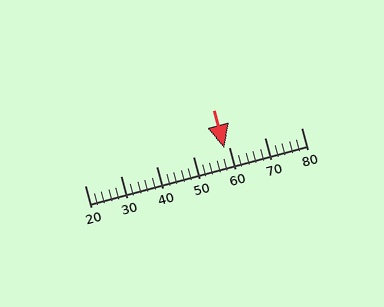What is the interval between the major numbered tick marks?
The major tick marks are spaced 10 units apart.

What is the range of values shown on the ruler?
The ruler shows values from 20 to 80.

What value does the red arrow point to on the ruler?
The red arrow points to approximately 59.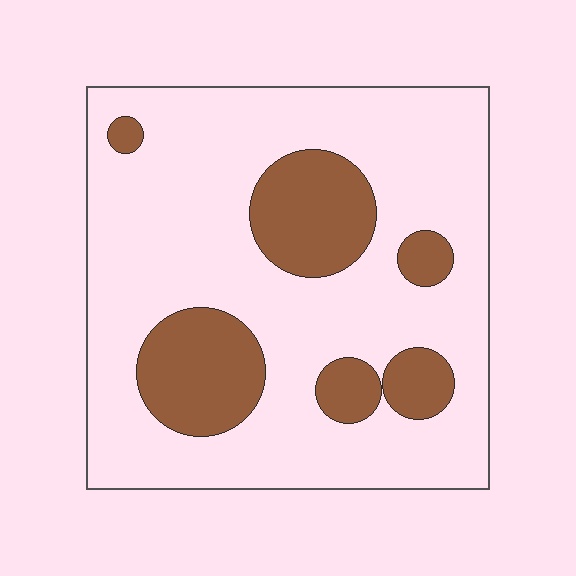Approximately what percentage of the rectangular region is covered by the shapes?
Approximately 25%.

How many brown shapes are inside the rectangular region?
6.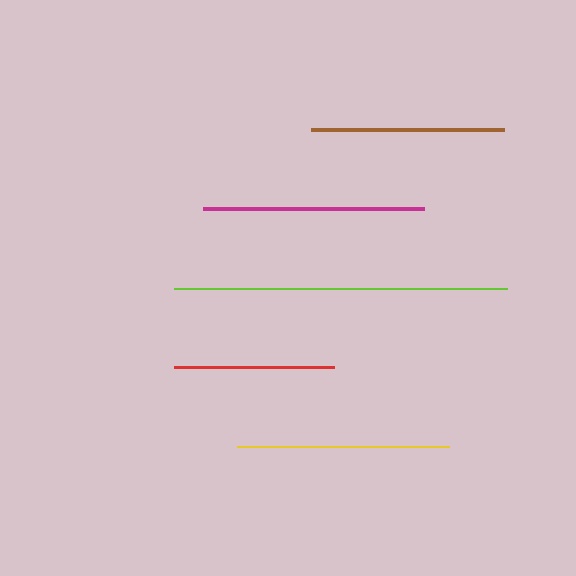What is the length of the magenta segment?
The magenta segment is approximately 221 pixels long.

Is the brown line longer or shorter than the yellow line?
The yellow line is longer than the brown line.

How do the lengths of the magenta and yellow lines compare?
The magenta and yellow lines are approximately the same length.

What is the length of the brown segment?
The brown segment is approximately 193 pixels long.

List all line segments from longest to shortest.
From longest to shortest: lime, magenta, yellow, brown, red.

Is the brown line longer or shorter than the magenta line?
The magenta line is longer than the brown line.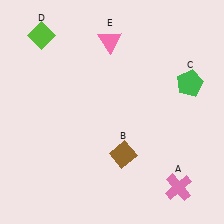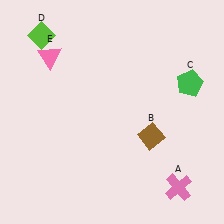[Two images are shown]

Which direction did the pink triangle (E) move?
The pink triangle (E) moved left.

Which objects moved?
The objects that moved are: the brown diamond (B), the pink triangle (E).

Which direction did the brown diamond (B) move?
The brown diamond (B) moved right.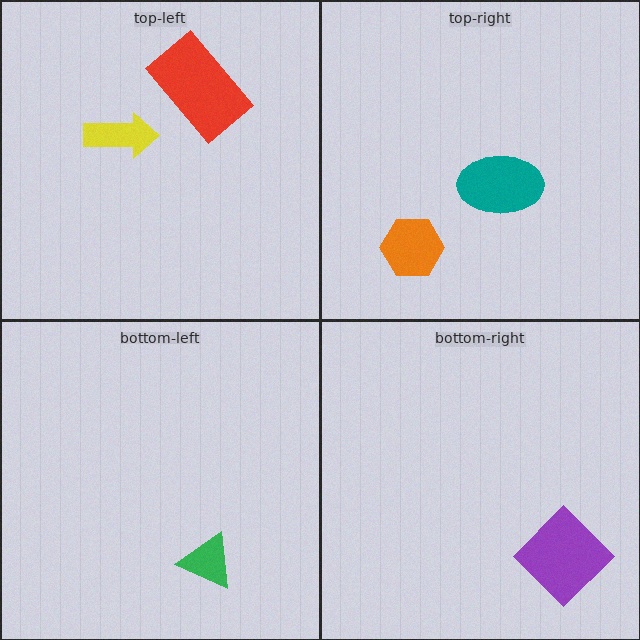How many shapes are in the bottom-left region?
1.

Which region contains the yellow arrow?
The top-left region.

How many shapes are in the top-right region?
2.